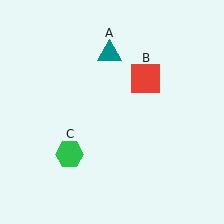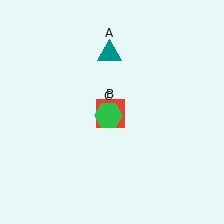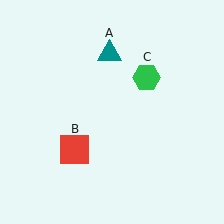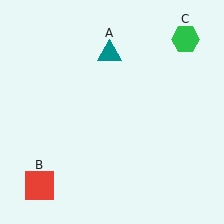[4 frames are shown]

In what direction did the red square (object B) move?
The red square (object B) moved down and to the left.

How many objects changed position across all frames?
2 objects changed position: red square (object B), green hexagon (object C).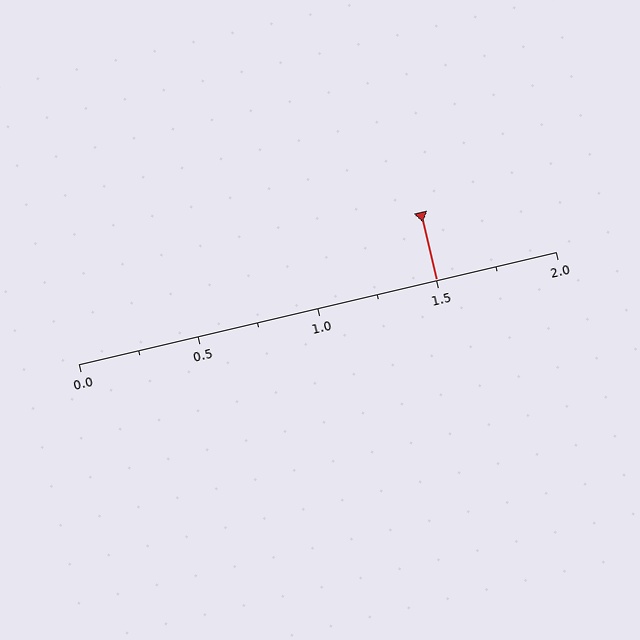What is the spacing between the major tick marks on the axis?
The major ticks are spaced 0.5 apart.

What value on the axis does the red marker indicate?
The marker indicates approximately 1.5.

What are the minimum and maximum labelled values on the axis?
The axis runs from 0.0 to 2.0.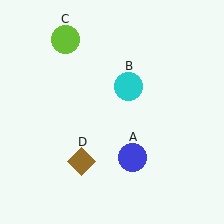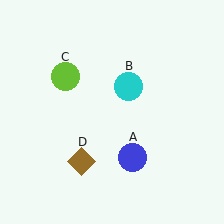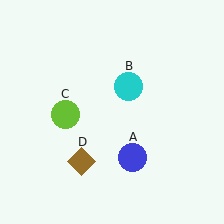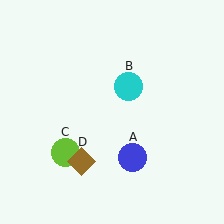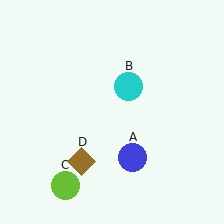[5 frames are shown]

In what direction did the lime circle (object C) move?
The lime circle (object C) moved down.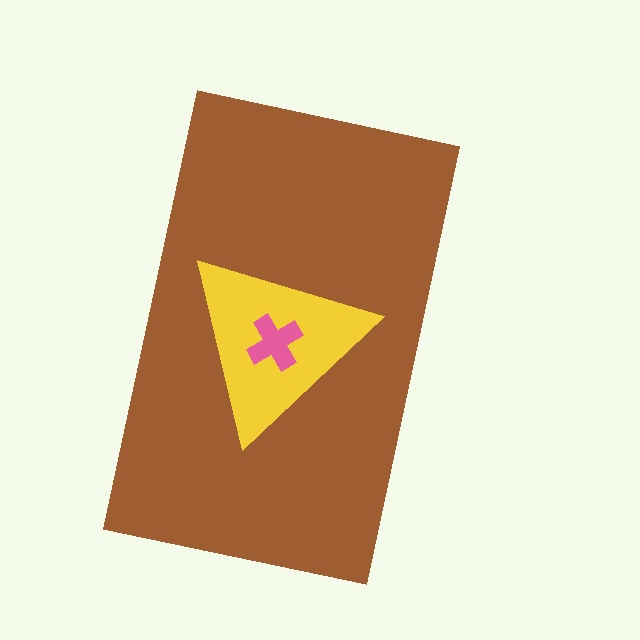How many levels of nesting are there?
3.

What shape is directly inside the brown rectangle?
The yellow triangle.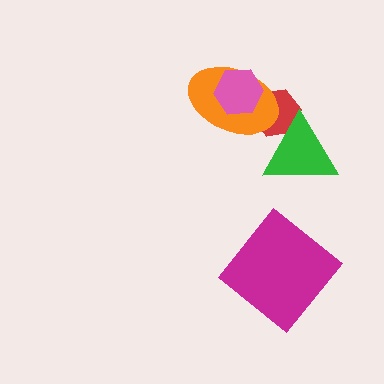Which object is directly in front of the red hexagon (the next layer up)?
The orange ellipse is directly in front of the red hexagon.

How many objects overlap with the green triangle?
1 object overlaps with the green triangle.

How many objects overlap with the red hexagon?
3 objects overlap with the red hexagon.